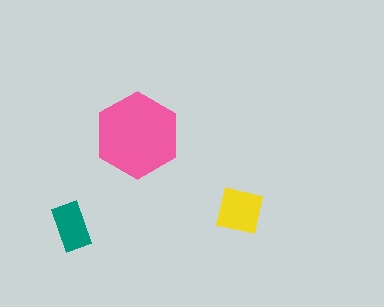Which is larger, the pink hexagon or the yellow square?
The pink hexagon.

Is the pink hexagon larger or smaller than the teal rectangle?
Larger.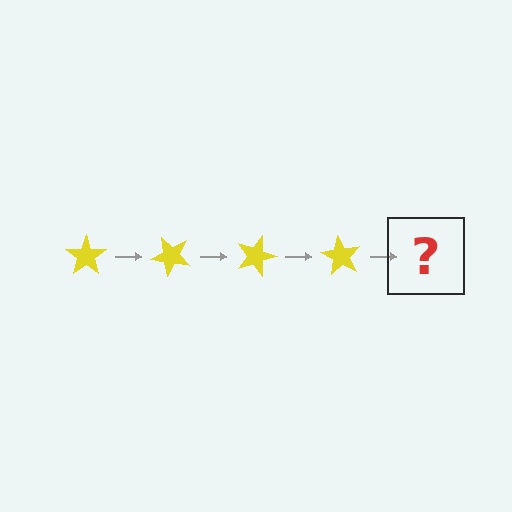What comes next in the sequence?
The next element should be a yellow star rotated 180 degrees.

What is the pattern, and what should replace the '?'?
The pattern is that the star rotates 45 degrees each step. The '?' should be a yellow star rotated 180 degrees.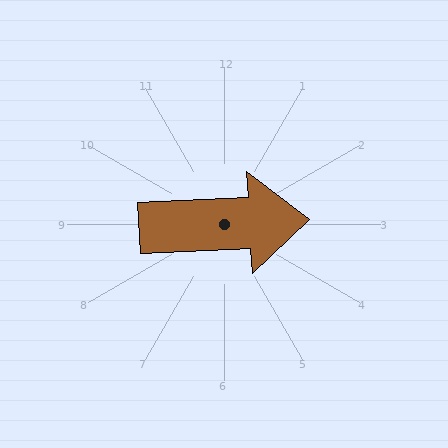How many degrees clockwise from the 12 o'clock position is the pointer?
Approximately 87 degrees.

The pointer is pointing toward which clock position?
Roughly 3 o'clock.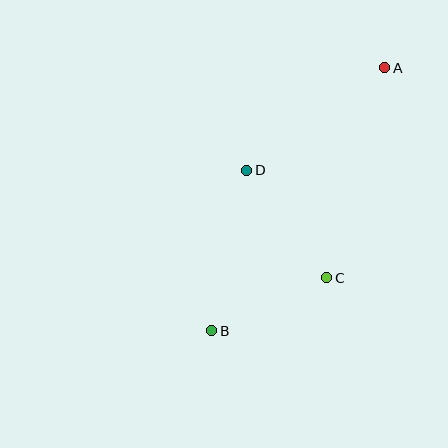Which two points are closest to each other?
Points B and C are closest to each other.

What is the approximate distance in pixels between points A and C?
The distance between A and C is approximately 218 pixels.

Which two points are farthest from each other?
Points A and B are farthest from each other.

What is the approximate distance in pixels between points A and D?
The distance between A and D is approximately 172 pixels.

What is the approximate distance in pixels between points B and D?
The distance between B and D is approximately 164 pixels.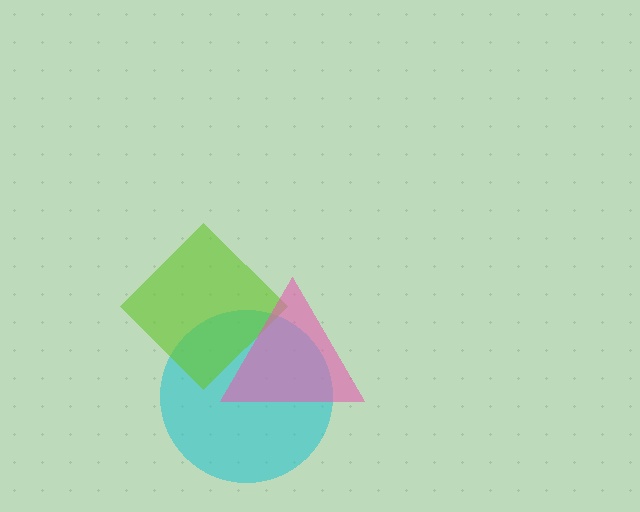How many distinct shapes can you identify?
There are 3 distinct shapes: a cyan circle, a lime diamond, a pink triangle.